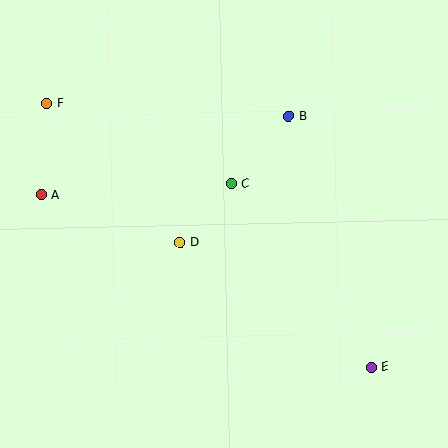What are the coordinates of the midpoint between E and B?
The midpoint between E and B is at (330, 242).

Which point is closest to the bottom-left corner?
Point A is closest to the bottom-left corner.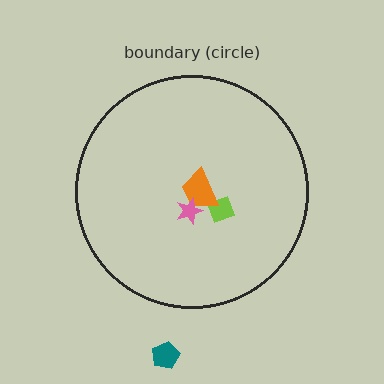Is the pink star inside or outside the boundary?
Inside.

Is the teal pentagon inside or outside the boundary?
Outside.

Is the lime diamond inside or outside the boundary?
Inside.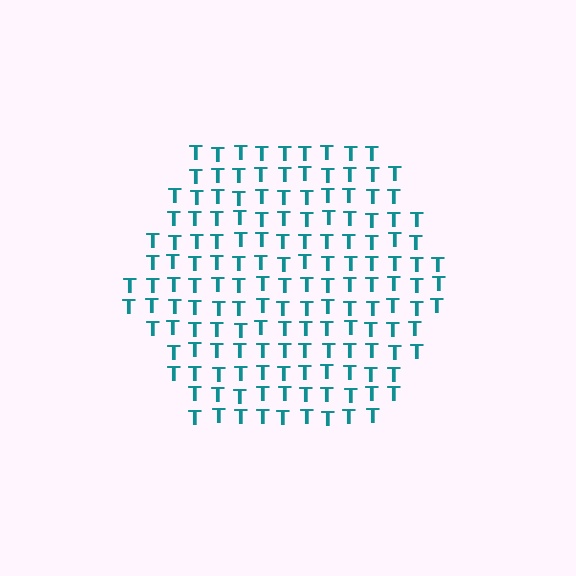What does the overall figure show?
The overall figure shows a hexagon.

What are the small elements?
The small elements are letter T's.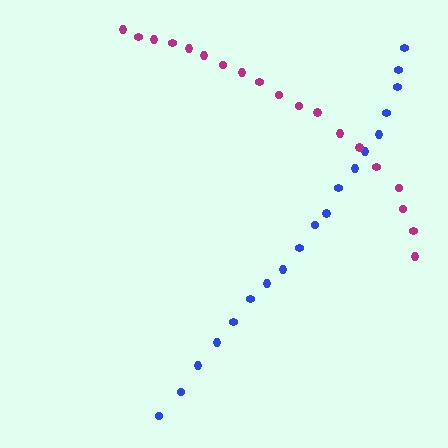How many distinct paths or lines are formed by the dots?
There are 2 distinct paths.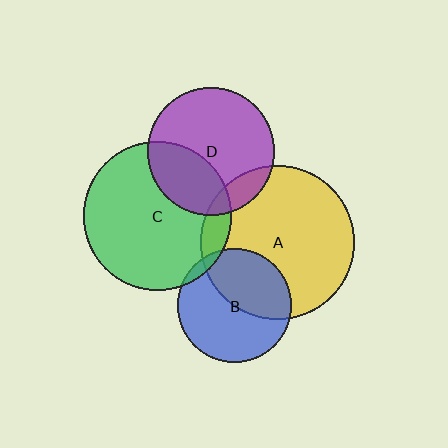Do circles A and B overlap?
Yes.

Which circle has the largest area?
Circle A (yellow).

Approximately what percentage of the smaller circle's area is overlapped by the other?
Approximately 40%.